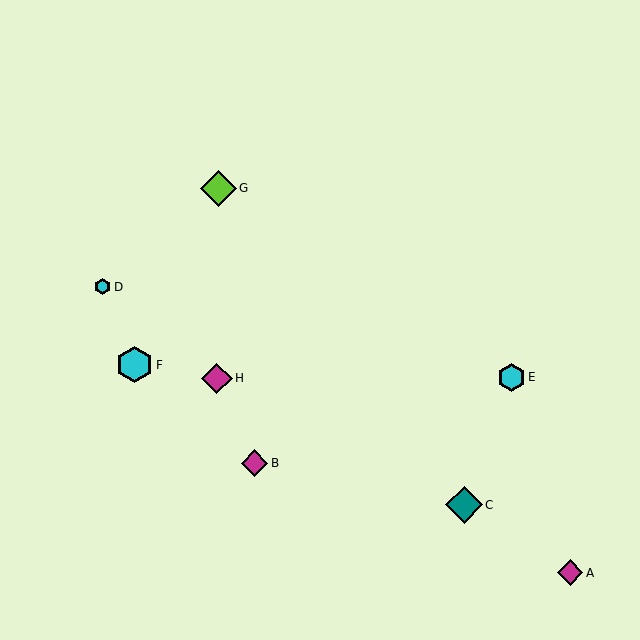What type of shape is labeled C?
Shape C is a teal diamond.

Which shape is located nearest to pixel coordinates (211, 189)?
The lime diamond (labeled G) at (218, 188) is nearest to that location.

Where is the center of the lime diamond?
The center of the lime diamond is at (218, 188).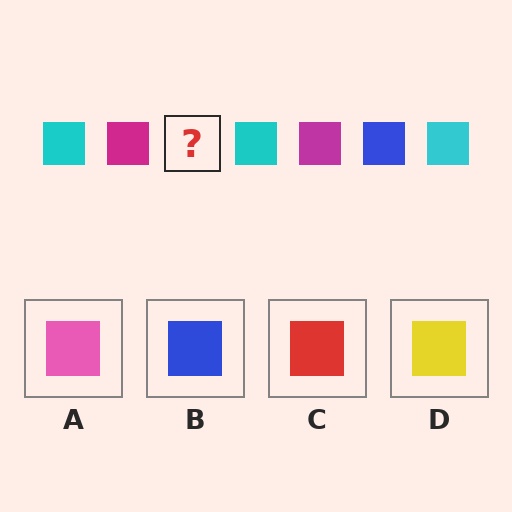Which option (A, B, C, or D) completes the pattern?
B.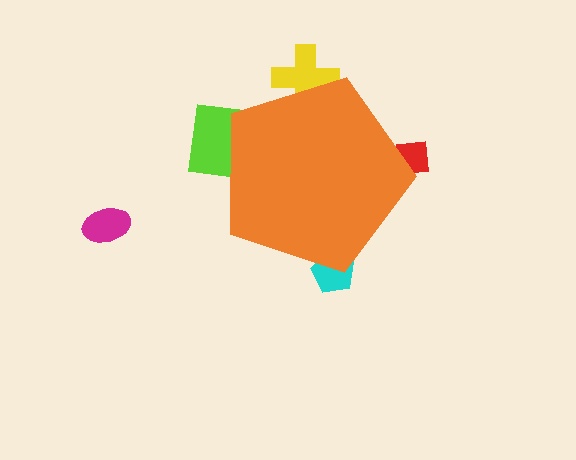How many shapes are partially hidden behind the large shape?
4 shapes are partially hidden.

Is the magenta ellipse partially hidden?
No, the magenta ellipse is fully visible.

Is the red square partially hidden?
Yes, the red square is partially hidden behind the orange pentagon.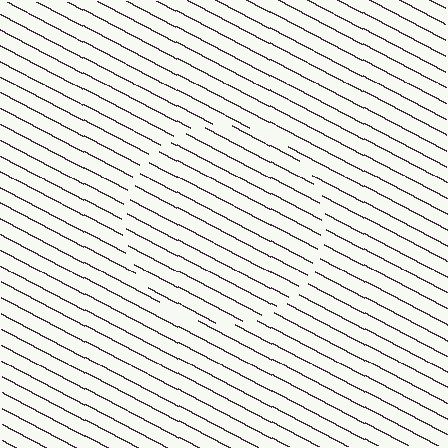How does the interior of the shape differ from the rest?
The interior of the shape contains the same grating, shifted by half a period — the contour is defined by the phase discontinuity where line-ends from the inner and outer gratings abut.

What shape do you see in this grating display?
An illusory circle. The interior of the shape contains the same grating, shifted by half a period — the contour is defined by the phase discontinuity where line-ends from the inner and outer gratings abut.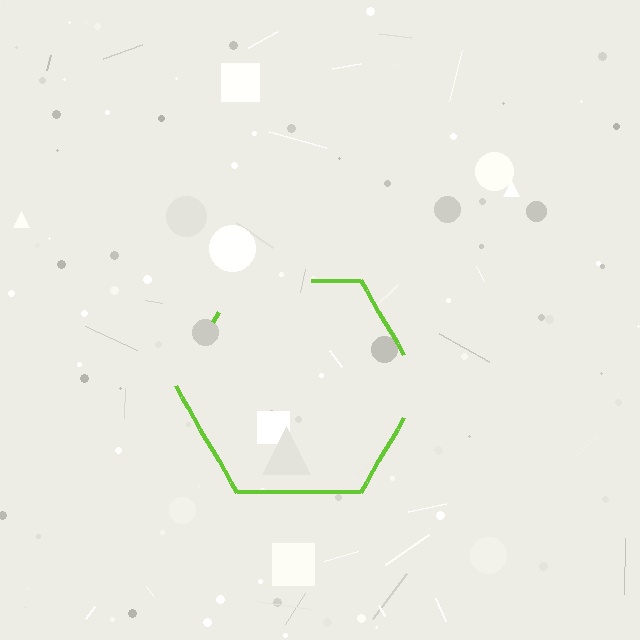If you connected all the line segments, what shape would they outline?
They would outline a hexagon.